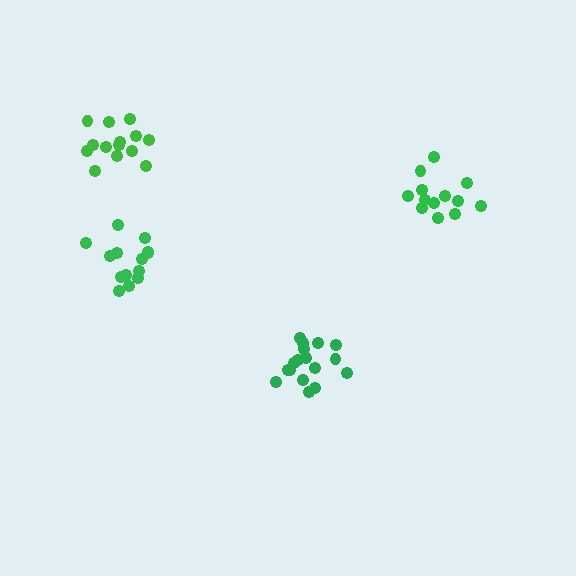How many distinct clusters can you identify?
There are 4 distinct clusters.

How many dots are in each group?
Group 1: 14 dots, Group 2: 13 dots, Group 3: 17 dots, Group 4: 14 dots (58 total).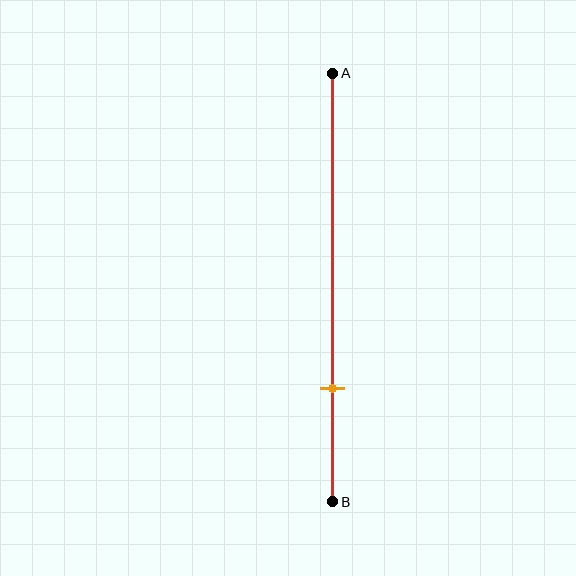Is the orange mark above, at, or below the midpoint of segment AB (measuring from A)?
The orange mark is below the midpoint of segment AB.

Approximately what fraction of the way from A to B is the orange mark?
The orange mark is approximately 75% of the way from A to B.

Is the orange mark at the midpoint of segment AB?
No, the mark is at about 75% from A, not at the 50% midpoint.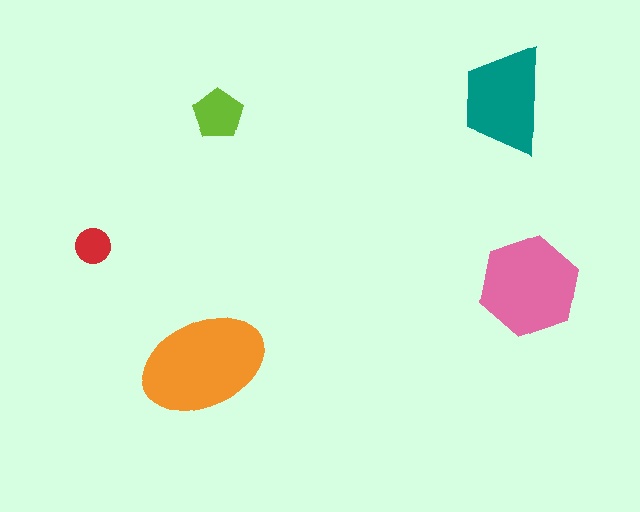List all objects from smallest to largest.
The red circle, the lime pentagon, the teal trapezoid, the pink hexagon, the orange ellipse.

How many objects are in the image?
There are 5 objects in the image.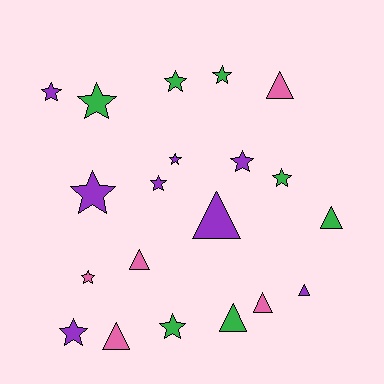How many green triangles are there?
There are 2 green triangles.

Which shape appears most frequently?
Star, with 12 objects.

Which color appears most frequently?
Purple, with 8 objects.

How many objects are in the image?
There are 20 objects.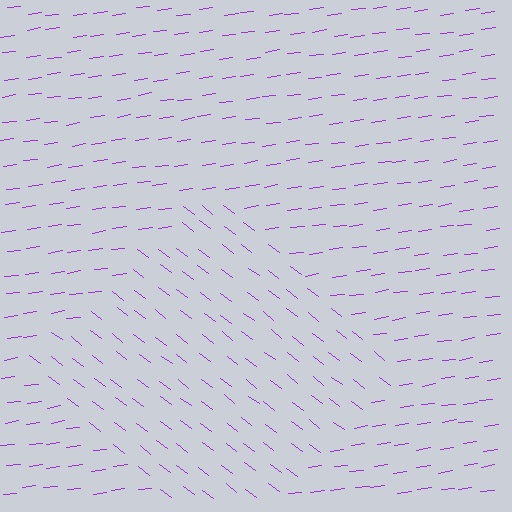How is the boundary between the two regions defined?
The boundary is defined purely by a change in line orientation (approximately 45 degrees difference). All lines are the same color and thickness.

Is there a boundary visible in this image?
Yes, there is a texture boundary formed by a change in line orientation.